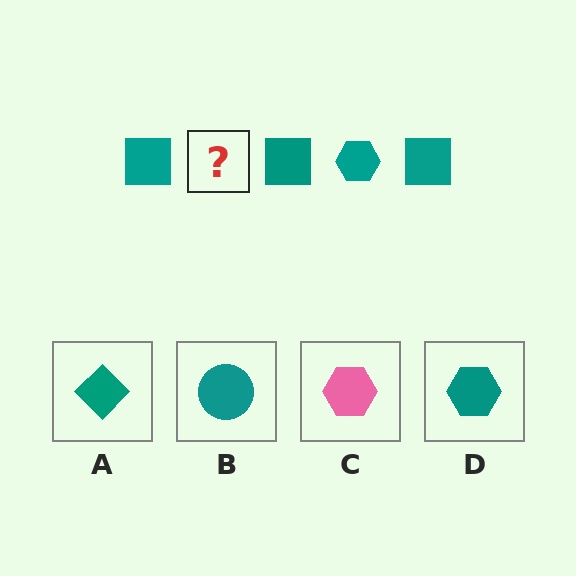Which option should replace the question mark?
Option D.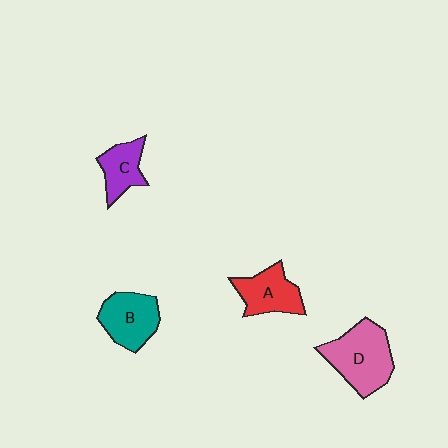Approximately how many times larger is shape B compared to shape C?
Approximately 1.4 times.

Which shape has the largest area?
Shape D (pink).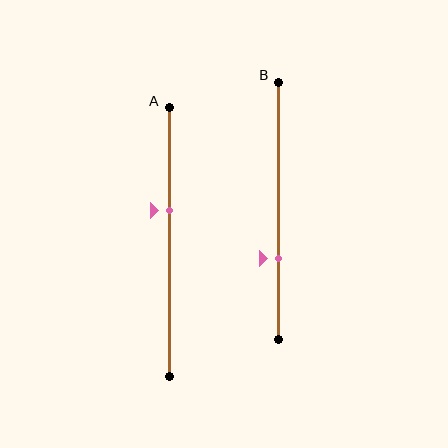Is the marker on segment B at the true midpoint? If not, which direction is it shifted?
No, the marker on segment B is shifted downward by about 19% of the segment length.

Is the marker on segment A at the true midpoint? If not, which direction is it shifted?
No, the marker on segment A is shifted upward by about 12% of the segment length.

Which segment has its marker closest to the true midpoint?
Segment A has its marker closest to the true midpoint.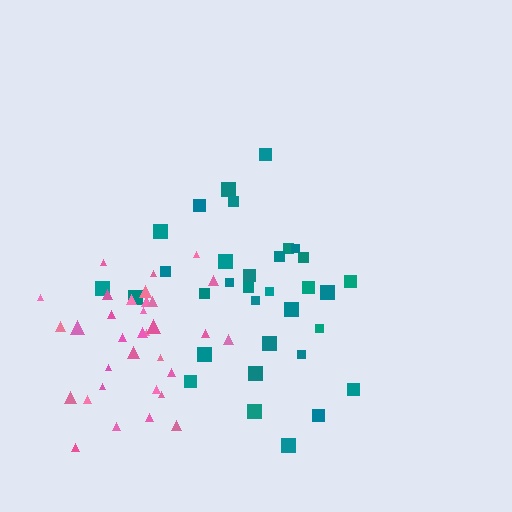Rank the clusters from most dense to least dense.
pink, teal.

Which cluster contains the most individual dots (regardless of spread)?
Teal (34).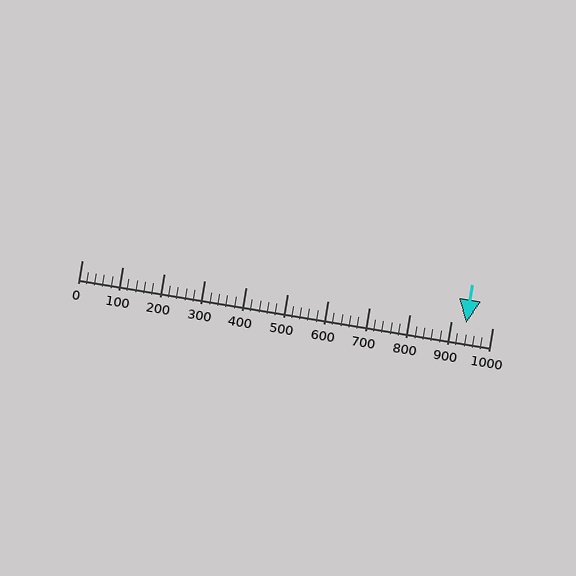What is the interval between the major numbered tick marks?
The major tick marks are spaced 100 units apart.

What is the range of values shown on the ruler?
The ruler shows values from 0 to 1000.